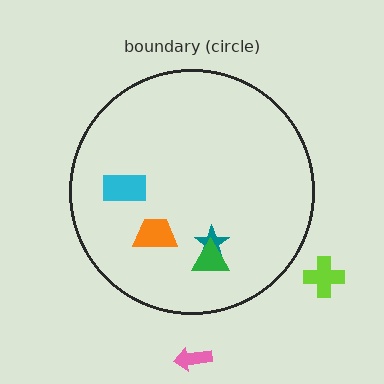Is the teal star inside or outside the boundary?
Inside.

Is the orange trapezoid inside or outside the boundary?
Inside.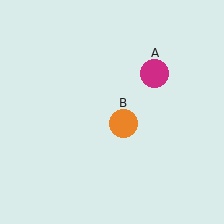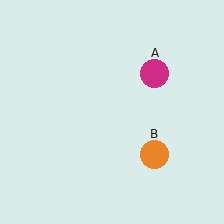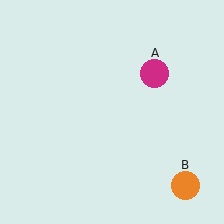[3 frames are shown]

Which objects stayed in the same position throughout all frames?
Magenta circle (object A) remained stationary.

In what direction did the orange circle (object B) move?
The orange circle (object B) moved down and to the right.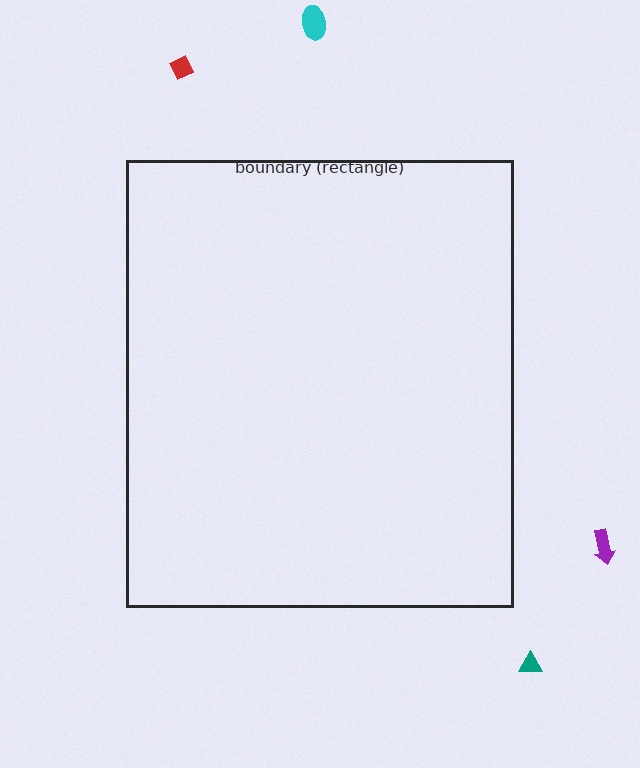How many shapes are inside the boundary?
0 inside, 4 outside.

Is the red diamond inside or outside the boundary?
Outside.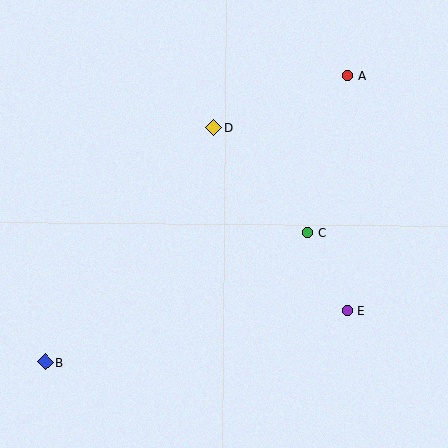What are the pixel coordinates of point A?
Point A is at (348, 76).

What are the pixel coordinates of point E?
Point E is at (347, 311).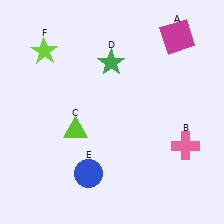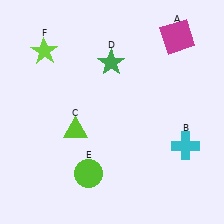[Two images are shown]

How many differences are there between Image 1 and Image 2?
There are 2 differences between the two images.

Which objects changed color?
B changed from pink to cyan. E changed from blue to lime.